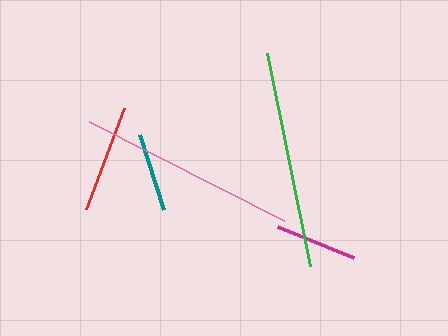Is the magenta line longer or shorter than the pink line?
The pink line is longer than the magenta line.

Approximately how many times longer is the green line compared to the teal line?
The green line is approximately 2.8 times the length of the teal line.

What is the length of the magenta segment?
The magenta segment is approximately 83 pixels long.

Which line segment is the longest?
The pink line is the longest at approximately 218 pixels.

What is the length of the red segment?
The red segment is approximately 108 pixels long.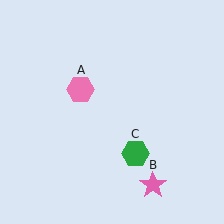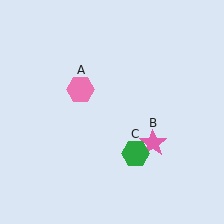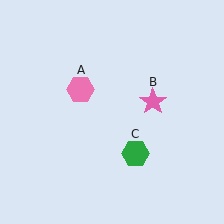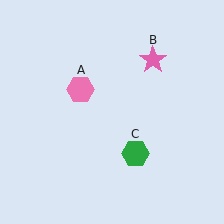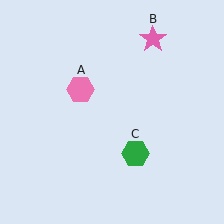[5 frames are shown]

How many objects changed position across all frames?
1 object changed position: pink star (object B).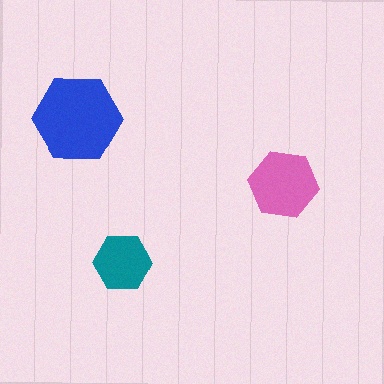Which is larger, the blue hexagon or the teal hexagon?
The blue one.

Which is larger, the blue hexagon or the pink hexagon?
The blue one.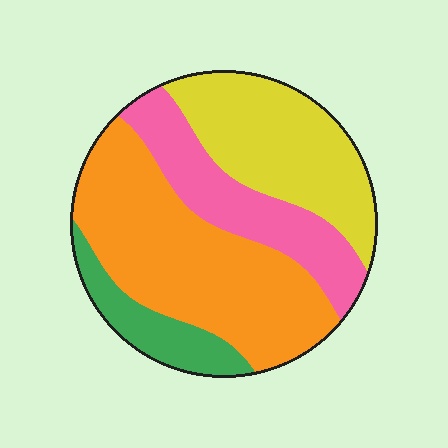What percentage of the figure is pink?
Pink covers around 20% of the figure.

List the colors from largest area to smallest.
From largest to smallest: orange, yellow, pink, green.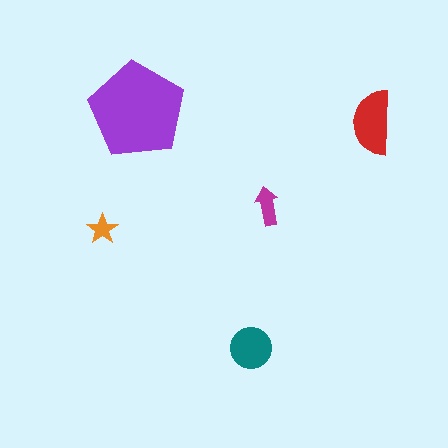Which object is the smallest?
The orange star.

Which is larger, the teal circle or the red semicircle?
The red semicircle.